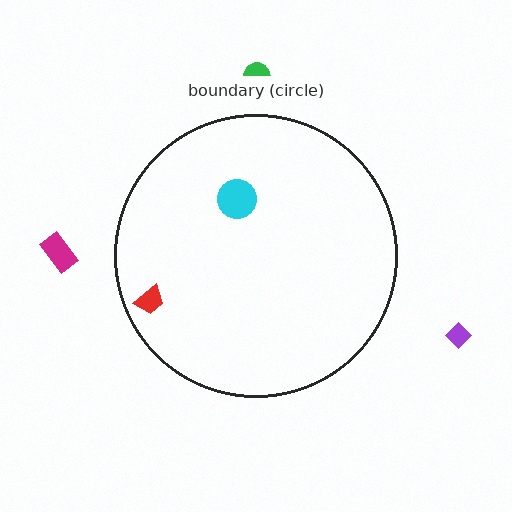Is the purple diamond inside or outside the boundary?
Outside.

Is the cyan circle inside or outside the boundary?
Inside.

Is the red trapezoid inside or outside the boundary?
Inside.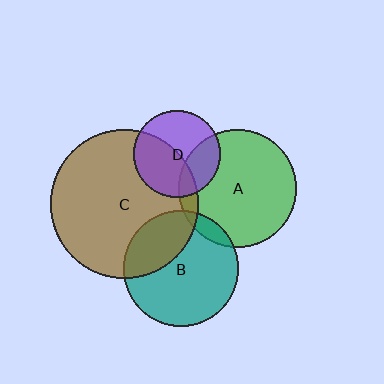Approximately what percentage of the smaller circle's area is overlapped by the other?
Approximately 10%.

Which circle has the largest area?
Circle C (brown).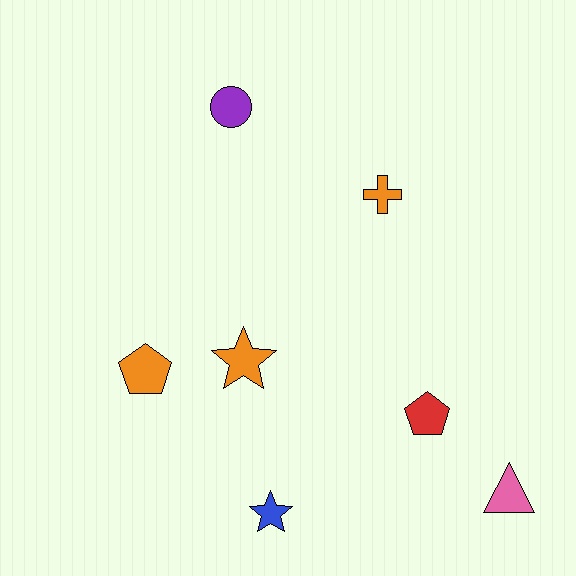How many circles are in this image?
There is 1 circle.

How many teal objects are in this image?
There are no teal objects.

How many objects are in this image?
There are 7 objects.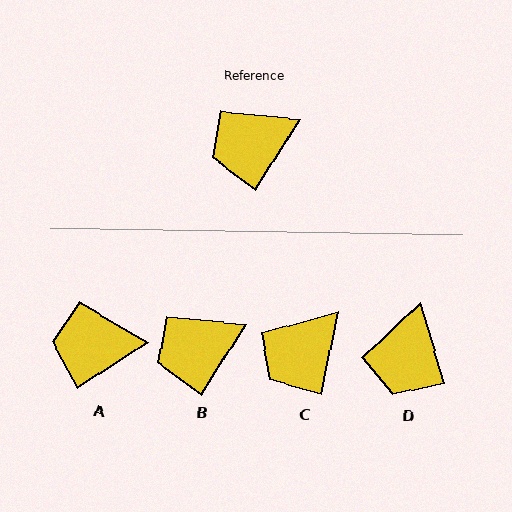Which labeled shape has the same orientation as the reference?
B.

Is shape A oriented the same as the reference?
No, it is off by about 25 degrees.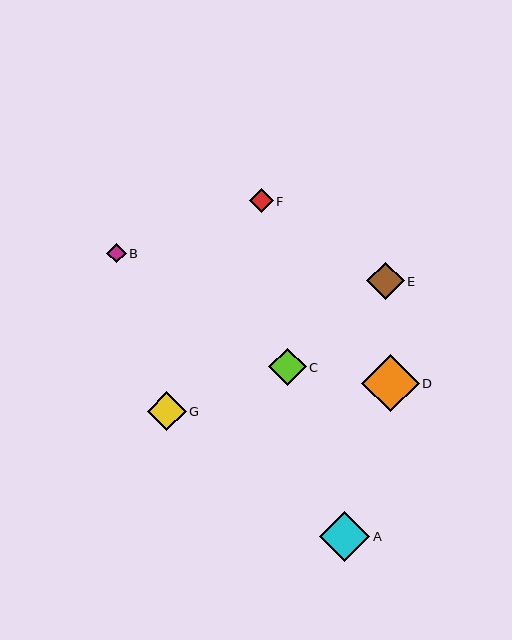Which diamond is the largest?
Diamond D is the largest with a size of approximately 57 pixels.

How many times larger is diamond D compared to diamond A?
Diamond D is approximately 1.1 times the size of diamond A.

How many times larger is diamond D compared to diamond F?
Diamond D is approximately 2.4 times the size of diamond F.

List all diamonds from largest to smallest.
From largest to smallest: D, A, G, C, E, F, B.